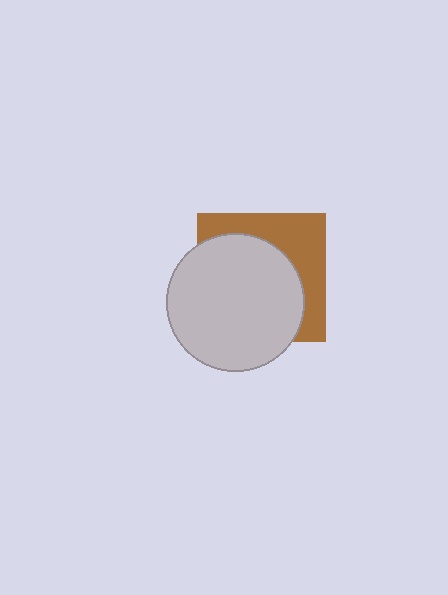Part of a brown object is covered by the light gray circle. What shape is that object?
It is a square.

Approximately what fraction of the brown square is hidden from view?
Roughly 63% of the brown square is hidden behind the light gray circle.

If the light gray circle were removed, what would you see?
You would see the complete brown square.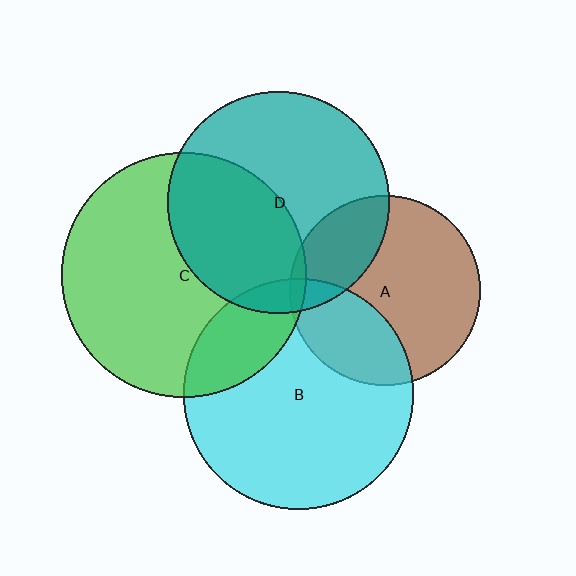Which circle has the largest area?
Circle C (green).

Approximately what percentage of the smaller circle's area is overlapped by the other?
Approximately 20%.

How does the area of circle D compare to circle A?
Approximately 1.4 times.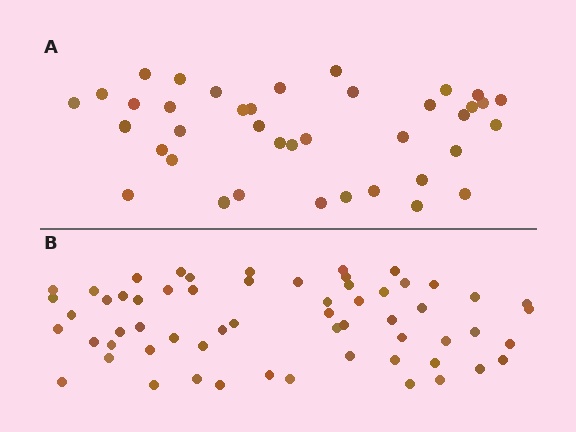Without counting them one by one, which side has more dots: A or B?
Region B (the bottom region) has more dots.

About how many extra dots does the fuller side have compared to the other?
Region B has approximately 20 more dots than region A.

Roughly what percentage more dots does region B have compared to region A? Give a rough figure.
About 55% more.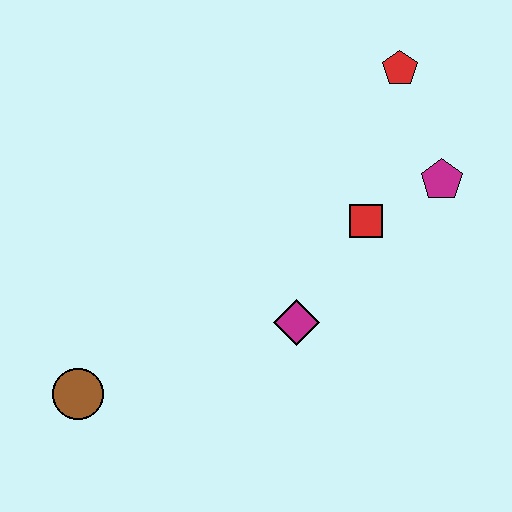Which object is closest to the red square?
The magenta pentagon is closest to the red square.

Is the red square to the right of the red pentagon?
No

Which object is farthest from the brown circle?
The red pentagon is farthest from the brown circle.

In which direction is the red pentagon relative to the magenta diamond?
The red pentagon is above the magenta diamond.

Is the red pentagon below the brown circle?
No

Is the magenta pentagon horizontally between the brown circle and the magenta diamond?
No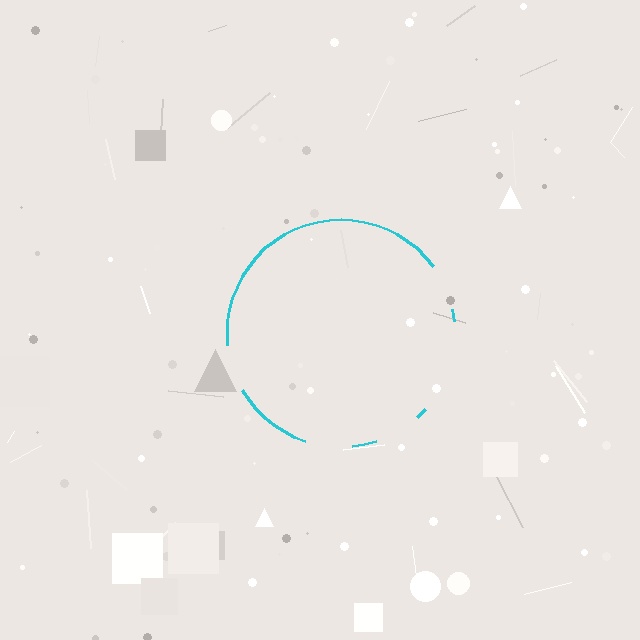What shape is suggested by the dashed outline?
The dashed outline suggests a circle.